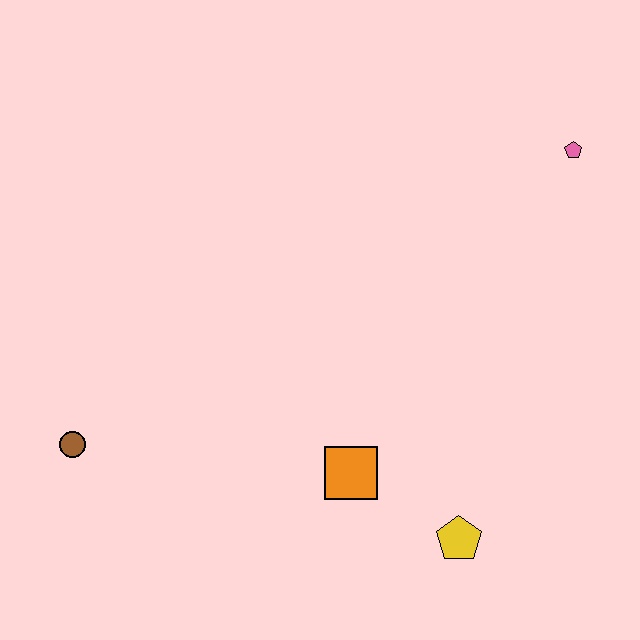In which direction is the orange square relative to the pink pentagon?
The orange square is below the pink pentagon.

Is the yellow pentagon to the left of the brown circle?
No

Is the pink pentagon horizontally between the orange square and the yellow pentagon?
No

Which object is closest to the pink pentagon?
The orange square is closest to the pink pentagon.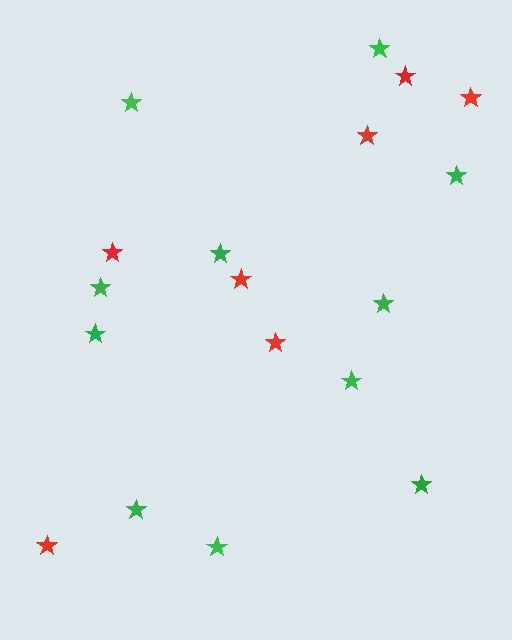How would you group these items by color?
There are 2 groups: one group of green stars (11) and one group of red stars (7).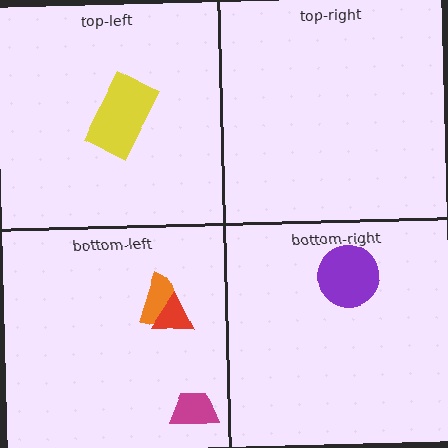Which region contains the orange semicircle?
The bottom-left region.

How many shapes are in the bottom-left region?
3.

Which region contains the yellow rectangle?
The top-left region.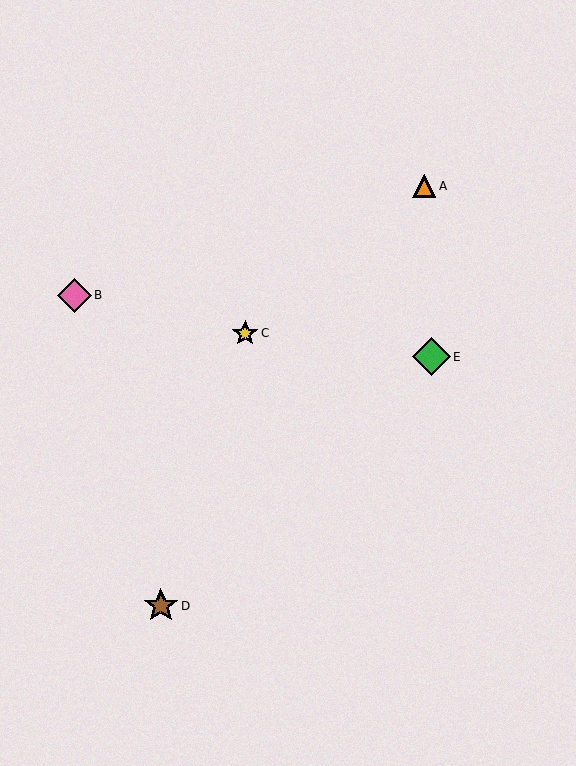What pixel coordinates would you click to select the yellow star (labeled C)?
Click at (245, 333) to select the yellow star C.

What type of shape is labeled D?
Shape D is a brown star.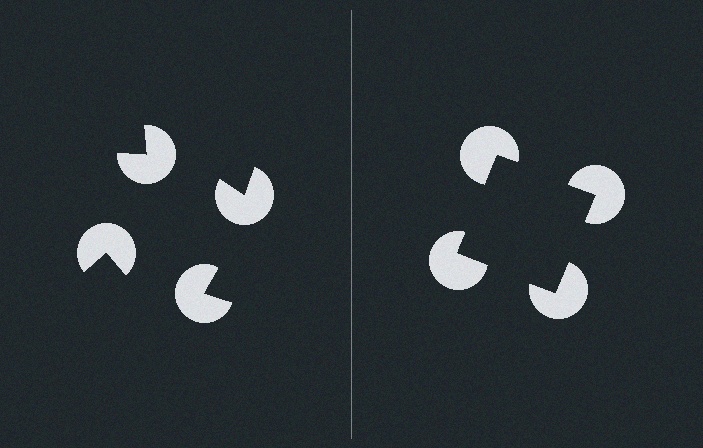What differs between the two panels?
The pac-man discs are positioned identically on both sides; only the wedge orientations differ. On the right they align to a square; on the left they are misaligned.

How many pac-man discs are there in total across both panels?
8 — 4 on each side.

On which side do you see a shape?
An illusory square appears on the right side. On the left side the wedge cuts are rotated, so no coherent shape forms.